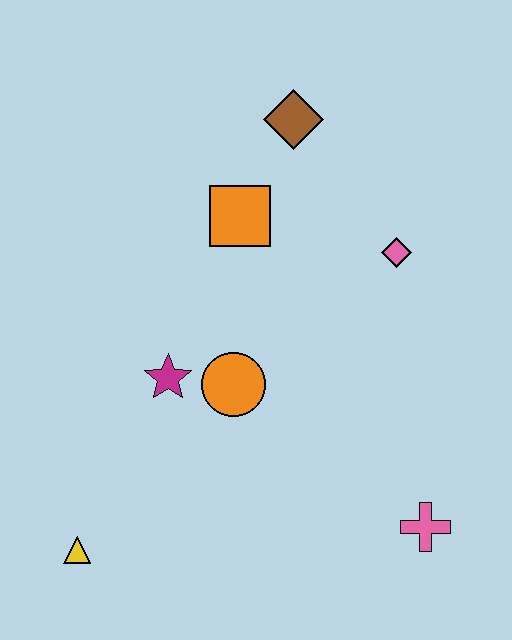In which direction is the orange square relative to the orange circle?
The orange square is above the orange circle.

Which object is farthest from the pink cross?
The brown diamond is farthest from the pink cross.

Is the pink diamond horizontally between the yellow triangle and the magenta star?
No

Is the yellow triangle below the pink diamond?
Yes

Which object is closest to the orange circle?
The magenta star is closest to the orange circle.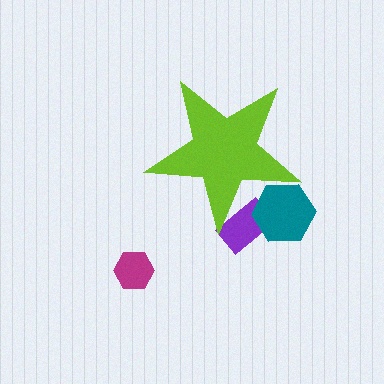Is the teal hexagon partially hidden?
Yes, the teal hexagon is partially hidden behind the lime star.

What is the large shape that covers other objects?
A lime star.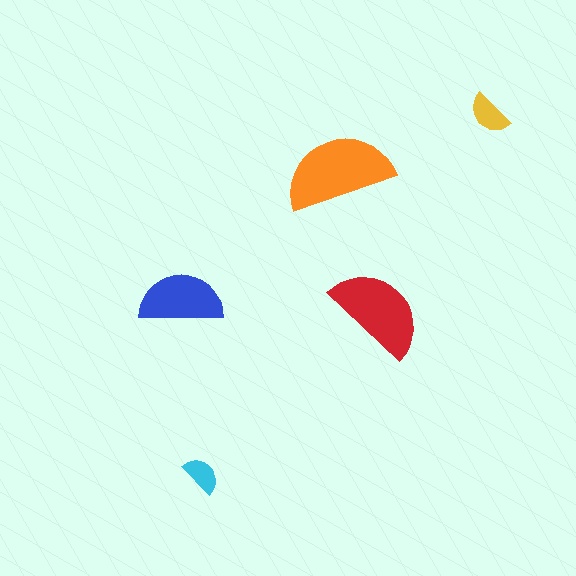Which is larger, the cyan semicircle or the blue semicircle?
The blue one.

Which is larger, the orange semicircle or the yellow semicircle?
The orange one.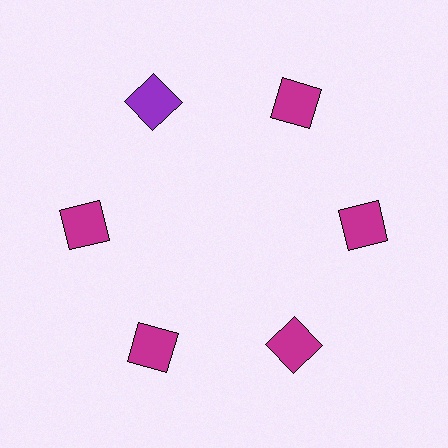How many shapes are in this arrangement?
There are 6 shapes arranged in a ring pattern.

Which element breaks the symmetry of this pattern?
The purple square at roughly the 11 o'clock position breaks the symmetry. All other shapes are magenta squares.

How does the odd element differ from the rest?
It has a different color: purple instead of magenta.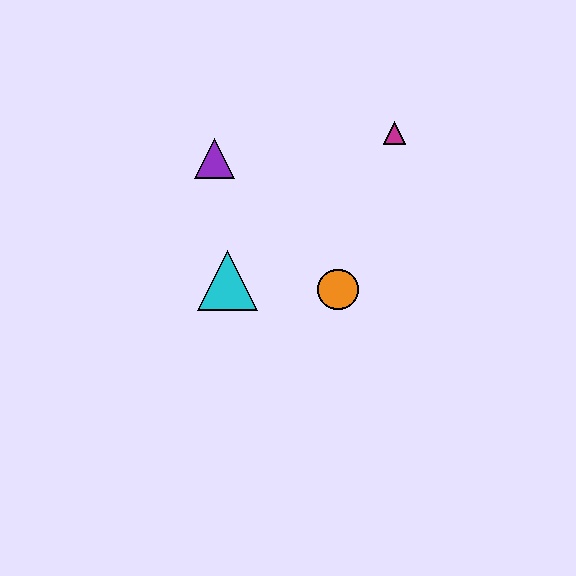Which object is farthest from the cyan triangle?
The magenta triangle is farthest from the cyan triangle.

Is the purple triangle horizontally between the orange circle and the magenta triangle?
No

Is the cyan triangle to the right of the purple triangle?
Yes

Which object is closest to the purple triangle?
The cyan triangle is closest to the purple triangle.